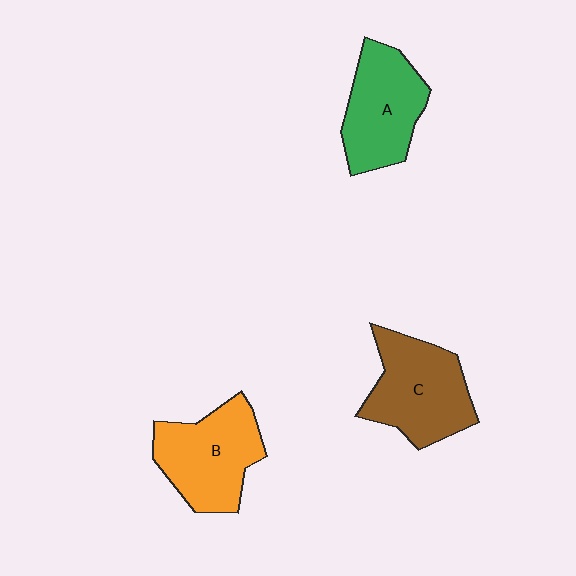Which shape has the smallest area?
Shape A (green).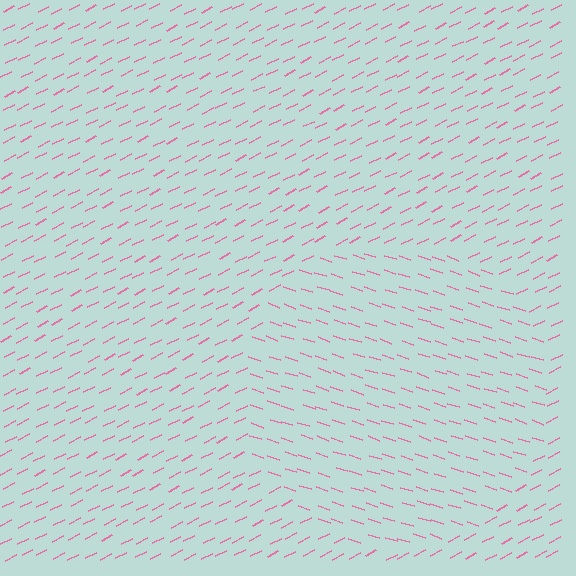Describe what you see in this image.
The image is filled with small pink line segments. A circle region in the image has lines oriented differently from the surrounding lines, creating a visible texture boundary.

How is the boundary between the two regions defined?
The boundary is defined purely by a change in line orientation (approximately 45 degrees difference). All lines are the same color and thickness.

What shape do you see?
I see a circle.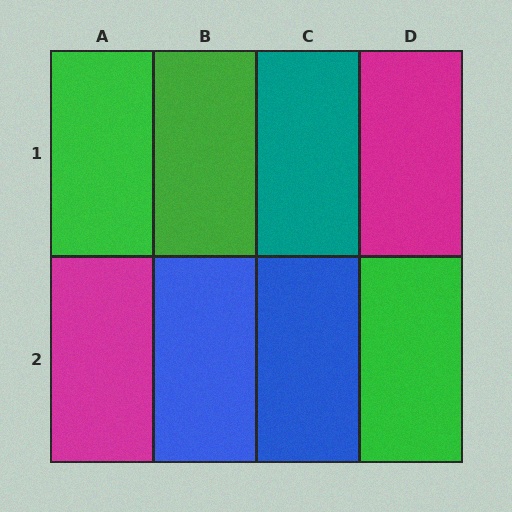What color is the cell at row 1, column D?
Magenta.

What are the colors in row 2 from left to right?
Magenta, blue, blue, green.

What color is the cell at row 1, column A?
Green.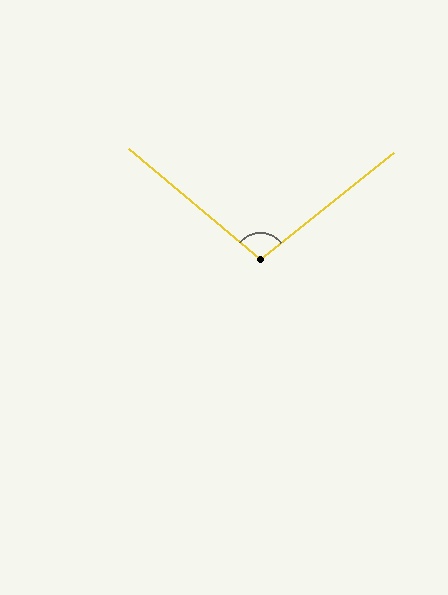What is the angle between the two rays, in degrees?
Approximately 102 degrees.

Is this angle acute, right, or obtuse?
It is obtuse.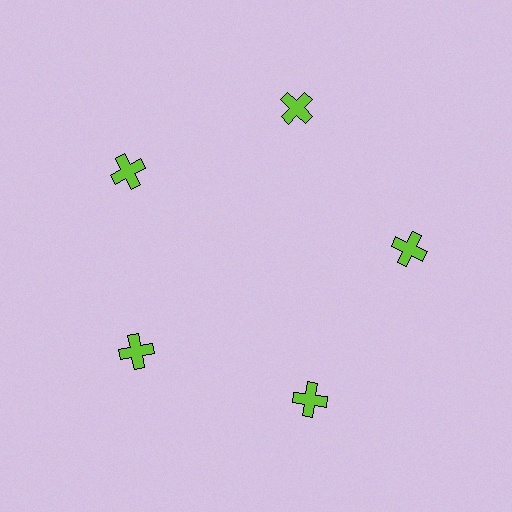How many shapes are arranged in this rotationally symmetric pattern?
There are 5 shapes, arranged in 5 groups of 1.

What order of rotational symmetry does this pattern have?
This pattern has 5-fold rotational symmetry.